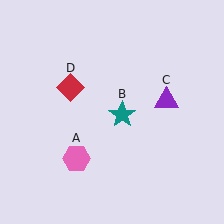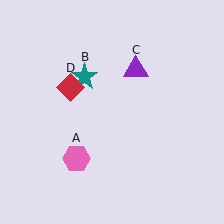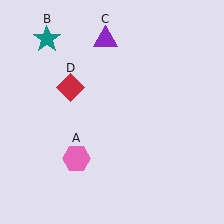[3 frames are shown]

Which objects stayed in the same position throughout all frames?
Pink hexagon (object A) and red diamond (object D) remained stationary.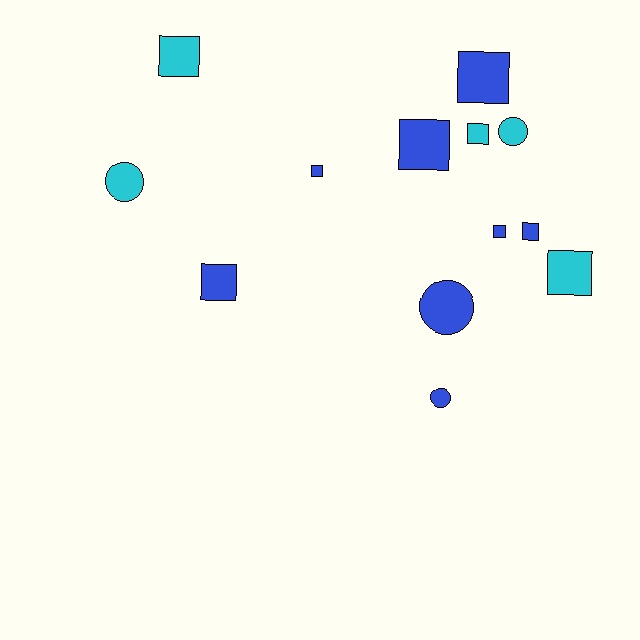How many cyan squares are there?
There are 3 cyan squares.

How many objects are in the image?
There are 13 objects.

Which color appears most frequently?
Blue, with 8 objects.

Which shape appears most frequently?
Square, with 9 objects.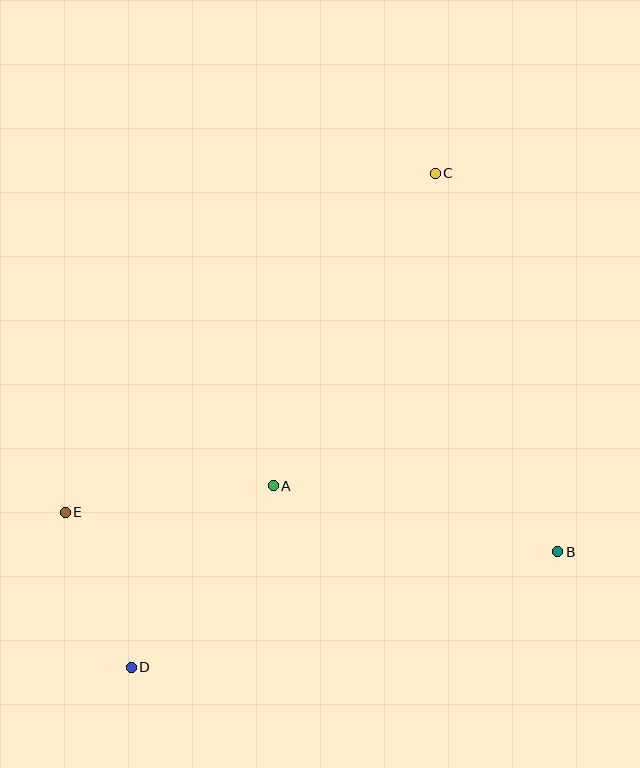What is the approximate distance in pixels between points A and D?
The distance between A and D is approximately 230 pixels.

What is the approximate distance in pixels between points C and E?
The distance between C and E is approximately 502 pixels.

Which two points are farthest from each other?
Points C and D are farthest from each other.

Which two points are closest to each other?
Points D and E are closest to each other.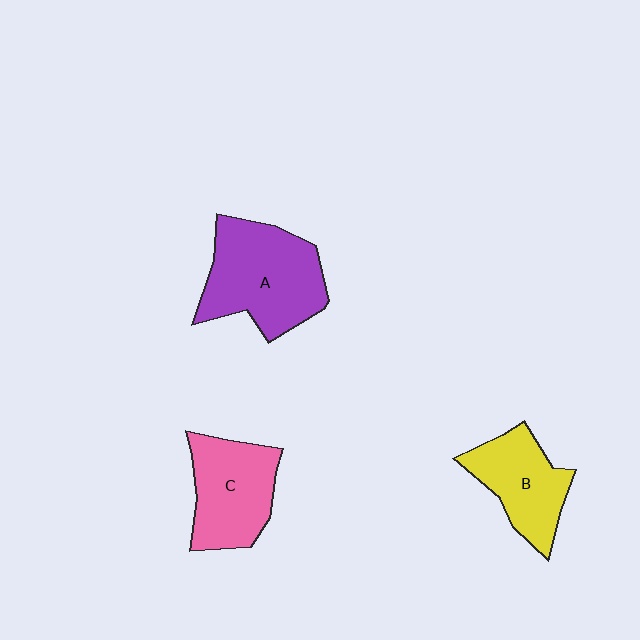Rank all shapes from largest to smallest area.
From largest to smallest: A (purple), C (pink), B (yellow).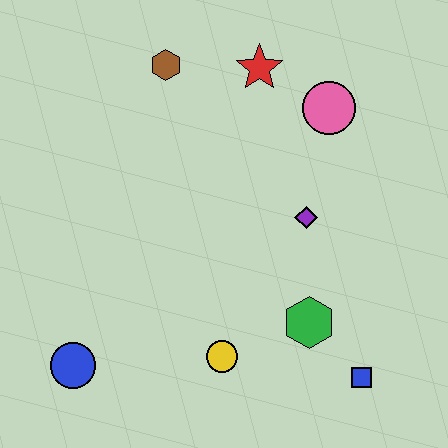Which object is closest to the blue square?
The green hexagon is closest to the blue square.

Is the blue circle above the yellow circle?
No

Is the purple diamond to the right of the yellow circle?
Yes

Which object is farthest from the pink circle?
The blue circle is farthest from the pink circle.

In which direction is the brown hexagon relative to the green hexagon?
The brown hexagon is above the green hexagon.